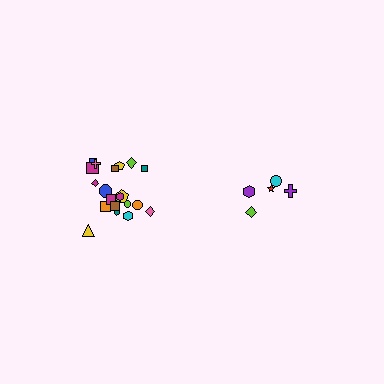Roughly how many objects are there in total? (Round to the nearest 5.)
Roughly 25 objects in total.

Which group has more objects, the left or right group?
The left group.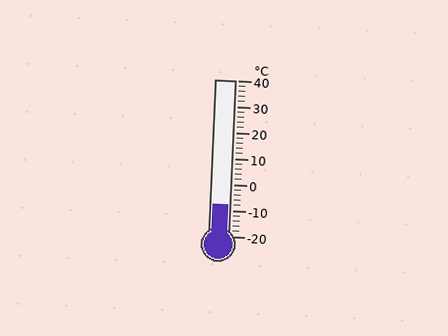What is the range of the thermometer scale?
The thermometer scale ranges from -20°C to 40°C.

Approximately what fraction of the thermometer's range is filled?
The thermometer is filled to approximately 20% of its range.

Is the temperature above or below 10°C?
The temperature is below 10°C.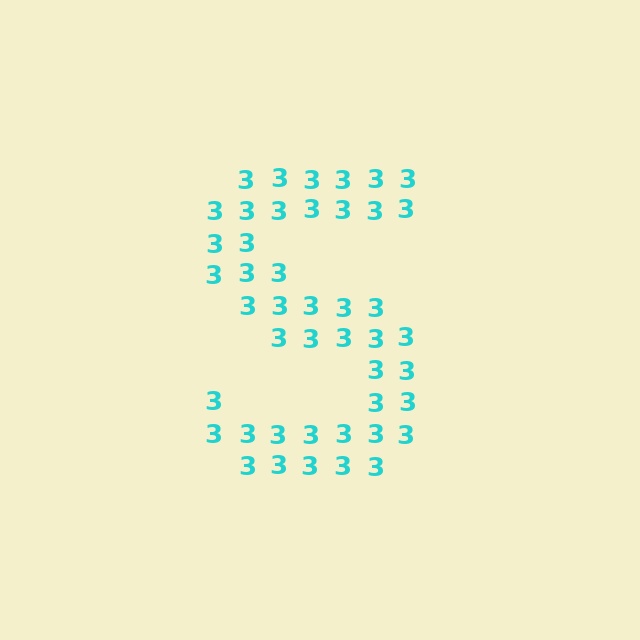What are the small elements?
The small elements are digit 3's.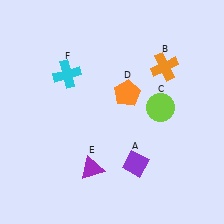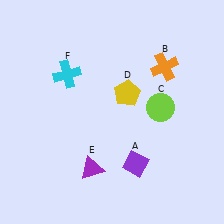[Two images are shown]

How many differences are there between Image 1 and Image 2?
There is 1 difference between the two images.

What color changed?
The pentagon (D) changed from orange in Image 1 to yellow in Image 2.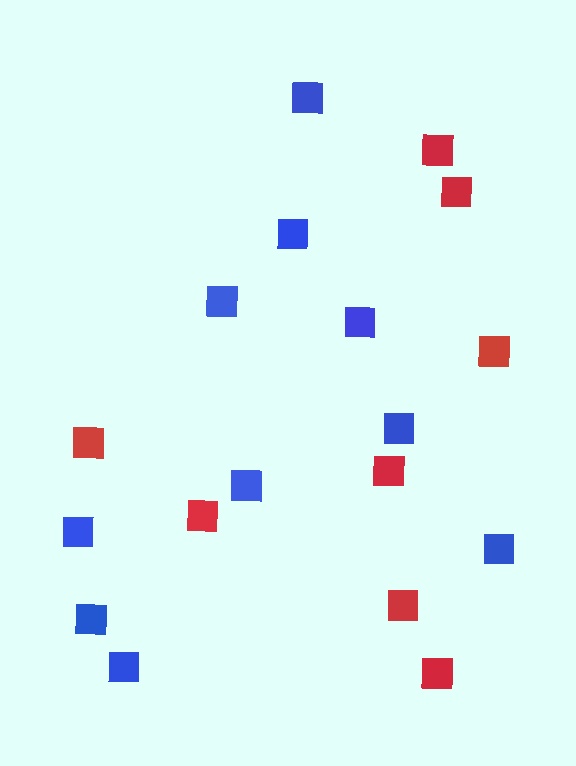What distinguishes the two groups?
There are 2 groups: one group of blue squares (10) and one group of red squares (8).